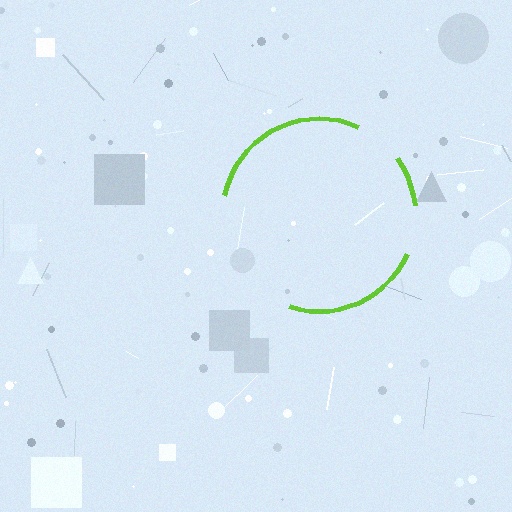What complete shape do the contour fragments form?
The contour fragments form a circle.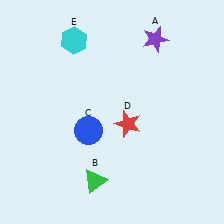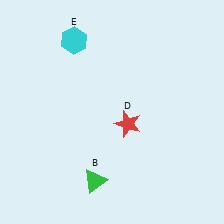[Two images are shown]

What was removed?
The blue circle (C), the purple star (A) were removed in Image 2.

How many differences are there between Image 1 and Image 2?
There are 2 differences between the two images.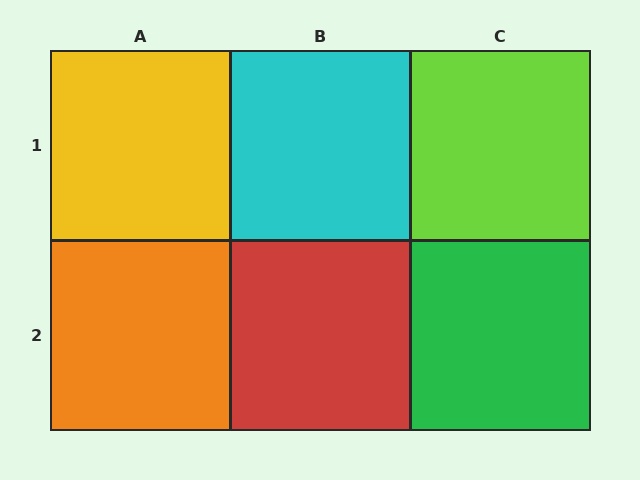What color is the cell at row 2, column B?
Red.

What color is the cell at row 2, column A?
Orange.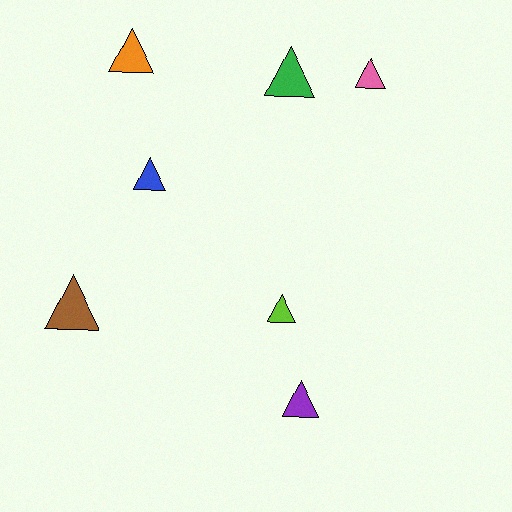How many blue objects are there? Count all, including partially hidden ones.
There is 1 blue object.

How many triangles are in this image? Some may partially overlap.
There are 7 triangles.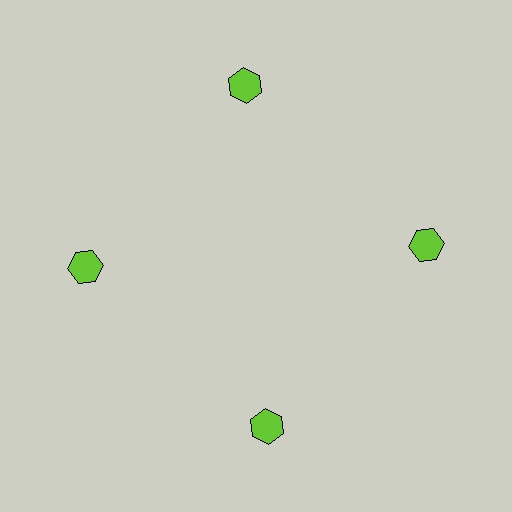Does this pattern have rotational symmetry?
Yes, this pattern has 4-fold rotational symmetry. It looks the same after rotating 90 degrees around the center.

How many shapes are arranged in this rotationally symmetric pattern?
There are 4 shapes, arranged in 4 groups of 1.